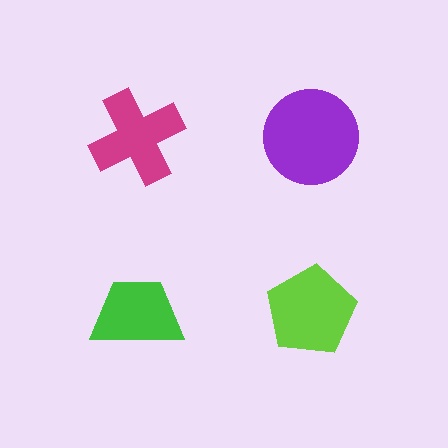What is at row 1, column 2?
A purple circle.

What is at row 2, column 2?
A lime pentagon.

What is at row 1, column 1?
A magenta cross.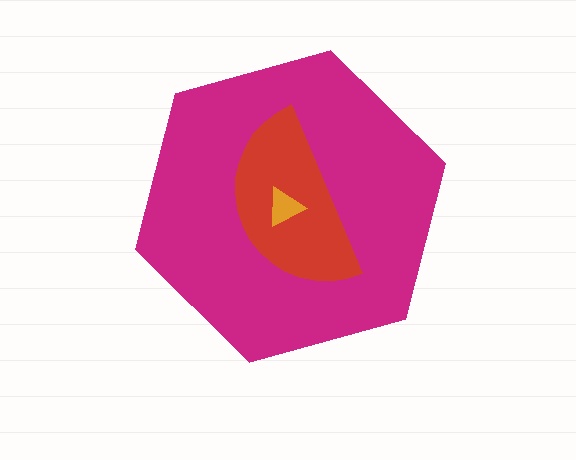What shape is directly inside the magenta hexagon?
The red semicircle.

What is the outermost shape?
The magenta hexagon.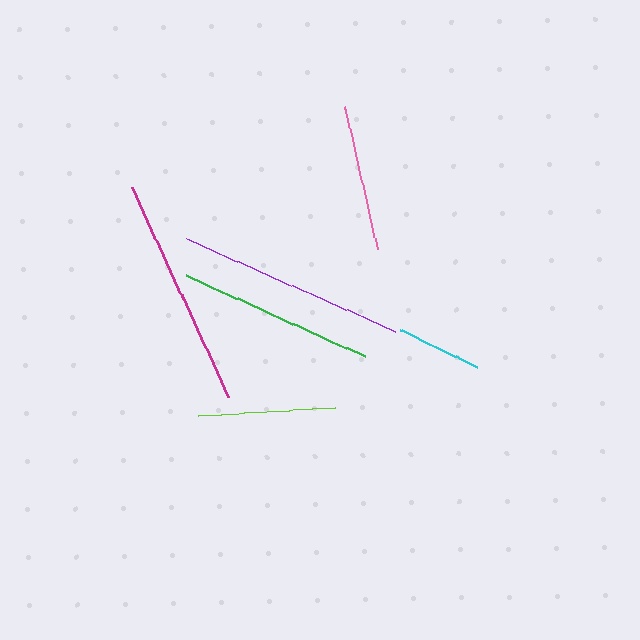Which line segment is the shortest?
The cyan line is the shortest at approximately 85 pixels.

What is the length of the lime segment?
The lime segment is approximately 137 pixels long.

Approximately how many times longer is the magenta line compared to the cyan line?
The magenta line is approximately 2.7 times the length of the cyan line.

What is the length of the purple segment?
The purple segment is approximately 228 pixels long.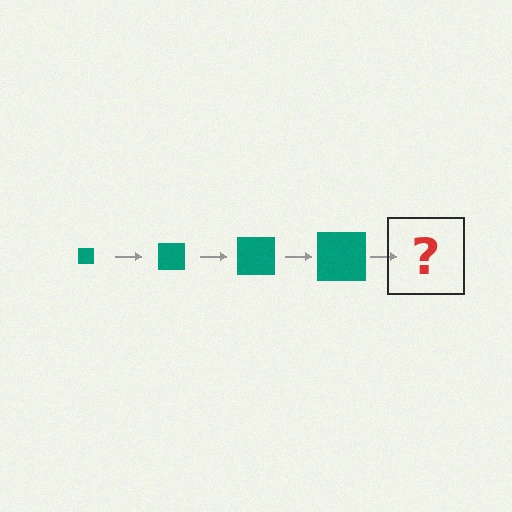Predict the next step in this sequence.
The next step is a teal square, larger than the previous one.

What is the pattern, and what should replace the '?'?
The pattern is that the square gets progressively larger each step. The '?' should be a teal square, larger than the previous one.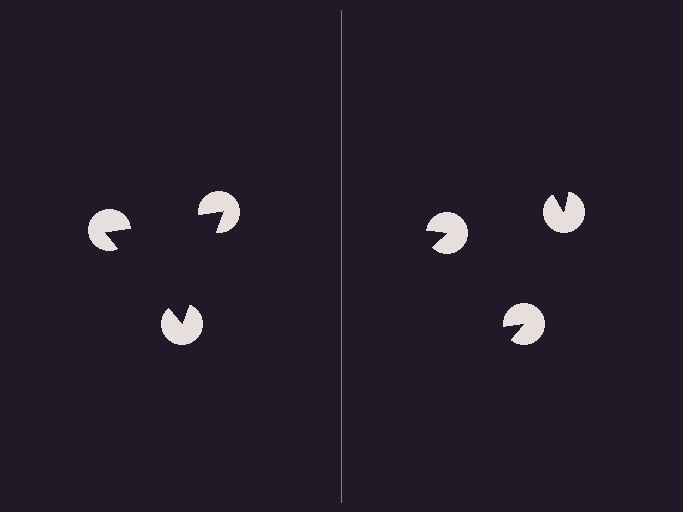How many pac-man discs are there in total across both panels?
6 — 3 on each side.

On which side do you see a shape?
An illusory triangle appears on the left side. On the right side the wedge cuts are rotated, so no coherent shape forms.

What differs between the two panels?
The pac-man discs are positioned identically on both sides; only the wedge orientations differ. On the left they align to a triangle; on the right they are misaligned.